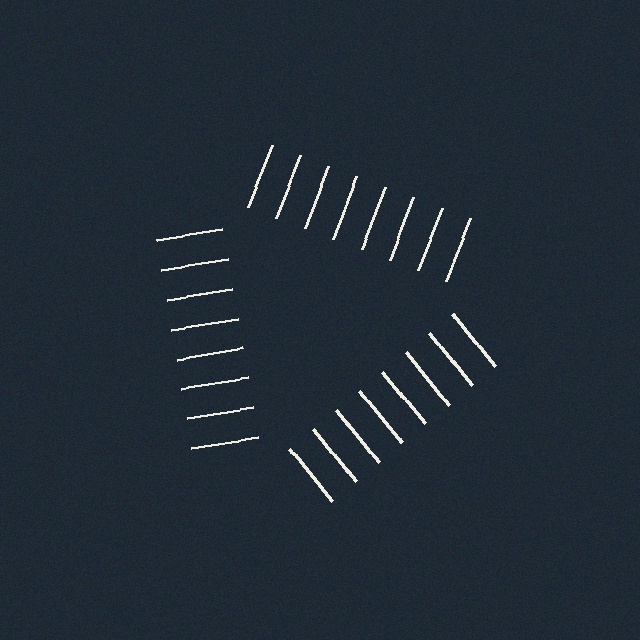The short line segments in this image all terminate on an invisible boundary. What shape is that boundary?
An illusory triangle — the line segments terminate on its edges but no continuous stroke is drawn.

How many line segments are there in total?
24 — 8 along each of the 3 edges.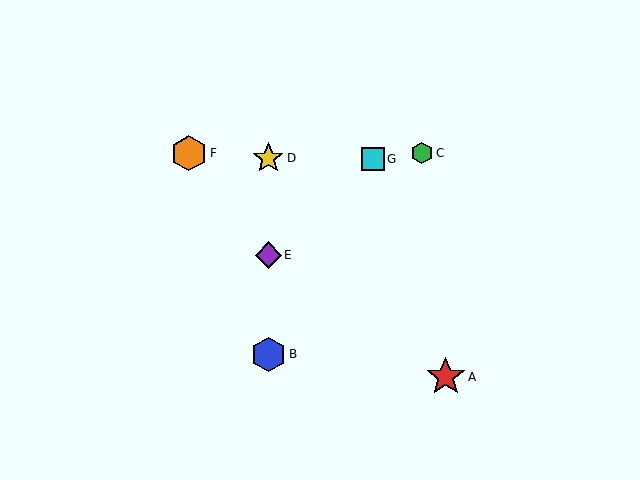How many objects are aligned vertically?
3 objects (B, D, E) are aligned vertically.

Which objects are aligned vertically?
Objects B, D, E are aligned vertically.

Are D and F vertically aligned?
No, D is at x≈268 and F is at x≈189.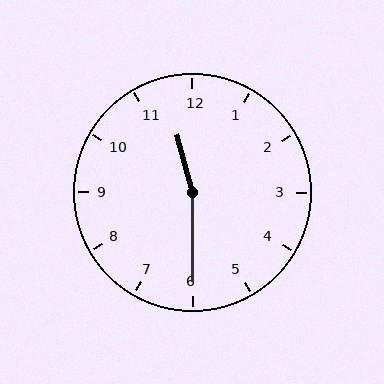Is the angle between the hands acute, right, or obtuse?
It is obtuse.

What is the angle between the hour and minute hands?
Approximately 165 degrees.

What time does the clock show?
11:30.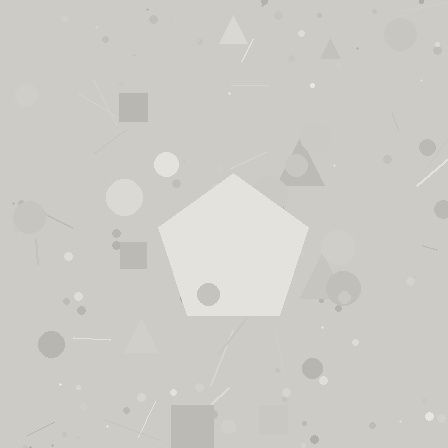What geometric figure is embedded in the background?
A pentagon is embedded in the background.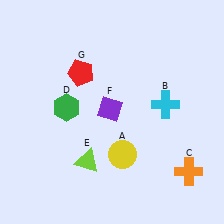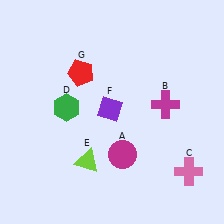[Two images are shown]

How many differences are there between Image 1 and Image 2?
There are 3 differences between the two images.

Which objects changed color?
A changed from yellow to magenta. B changed from cyan to magenta. C changed from orange to pink.